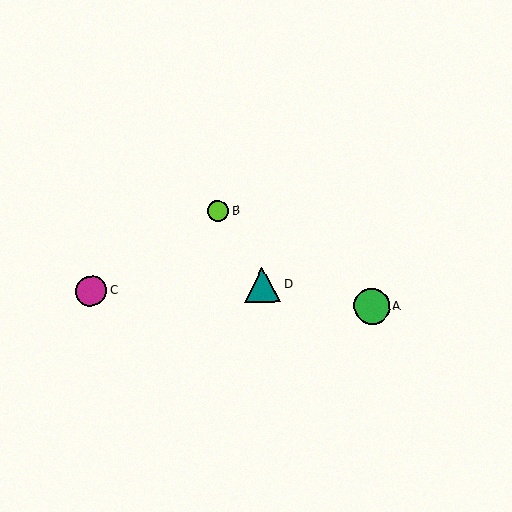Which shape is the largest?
The green circle (labeled A) is the largest.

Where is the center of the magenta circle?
The center of the magenta circle is at (91, 291).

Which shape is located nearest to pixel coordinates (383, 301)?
The green circle (labeled A) at (372, 307) is nearest to that location.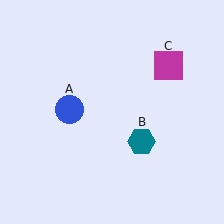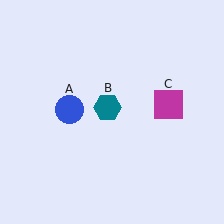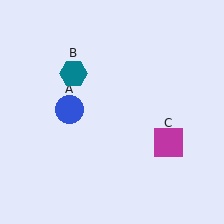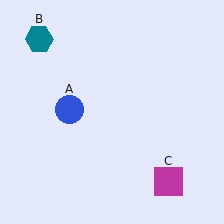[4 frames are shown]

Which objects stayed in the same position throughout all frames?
Blue circle (object A) remained stationary.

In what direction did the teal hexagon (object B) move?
The teal hexagon (object B) moved up and to the left.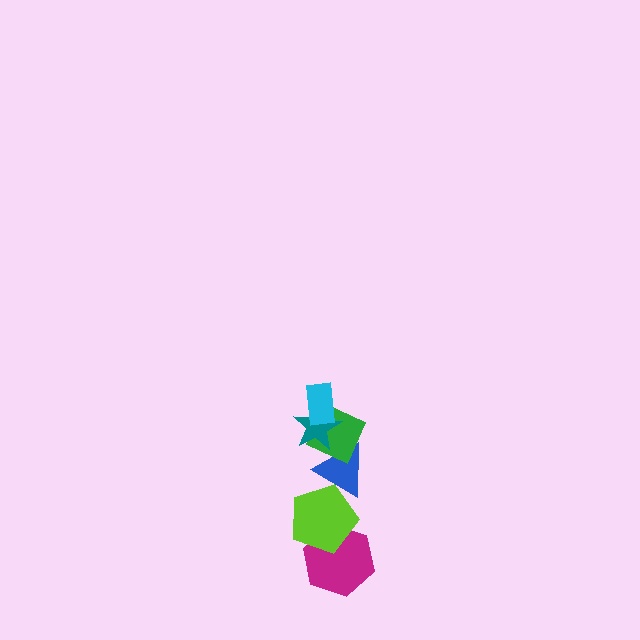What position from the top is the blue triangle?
The blue triangle is 4th from the top.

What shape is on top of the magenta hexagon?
The lime pentagon is on top of the magenta hexagon.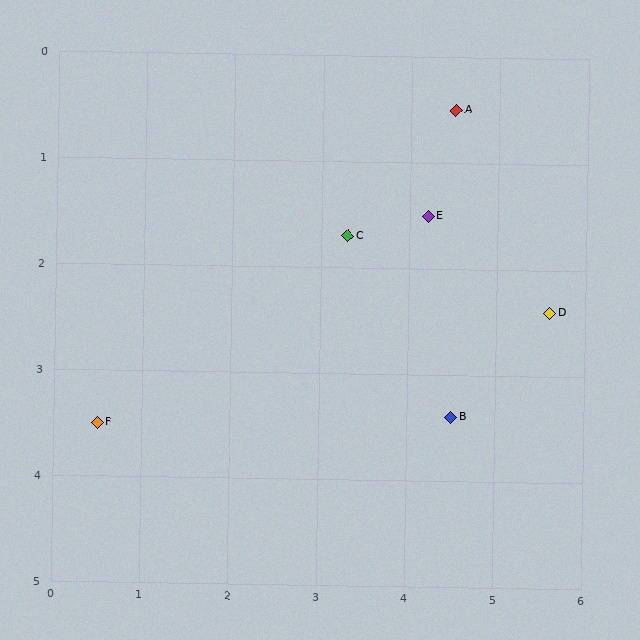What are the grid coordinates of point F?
Point F is at approximately (0.5, 3.5).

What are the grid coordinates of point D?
Point D is at approximately (5.6, 2.4).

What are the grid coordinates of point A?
Point A is at approximately (4.5, 0.5).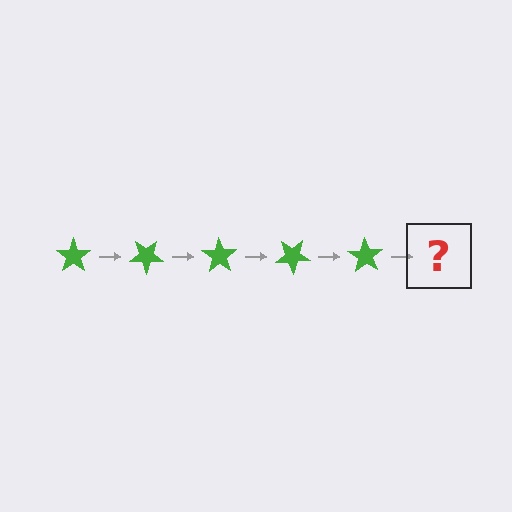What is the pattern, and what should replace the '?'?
The pattern is that the star rotates 35 degrees each step. The '?' should be a green star rotated 175 degrees.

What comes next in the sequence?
The next element should be a green star rotated 175 degrees.